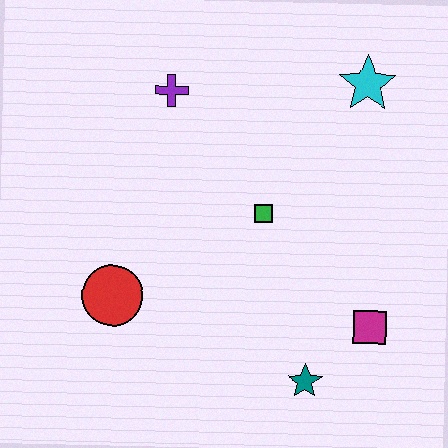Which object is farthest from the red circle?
The cyan star is farthest from the red circle.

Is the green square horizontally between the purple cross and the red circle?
No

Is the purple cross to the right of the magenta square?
No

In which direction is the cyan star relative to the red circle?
The cyan star is to the right of the red circle.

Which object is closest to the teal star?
The magenta square is closest to the teal star.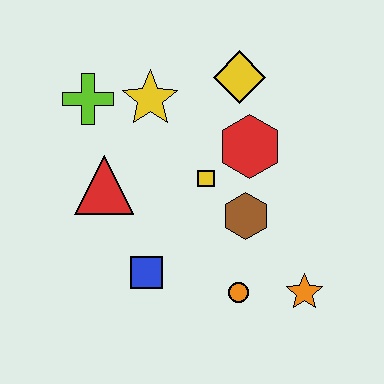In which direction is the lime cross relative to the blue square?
The lime cross is above the blue square.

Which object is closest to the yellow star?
The lime cross is closest to the yellow star.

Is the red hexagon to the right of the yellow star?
Yes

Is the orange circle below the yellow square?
Yes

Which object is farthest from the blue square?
The yellow diamond is farthest from the blue square.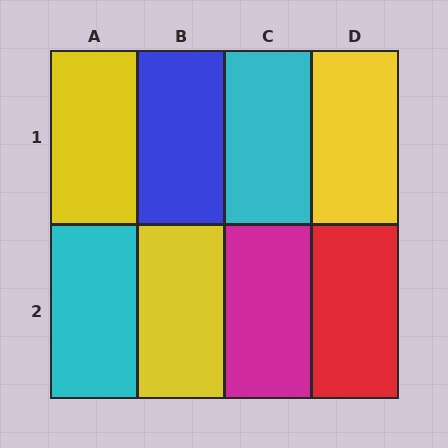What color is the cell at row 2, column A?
Cyan.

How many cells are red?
1 cell is red.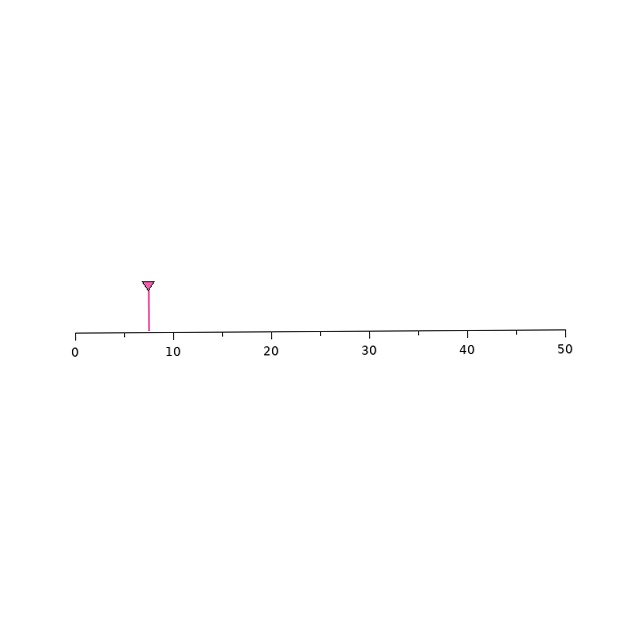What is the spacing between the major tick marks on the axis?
The major ticks are spaced 10 apart.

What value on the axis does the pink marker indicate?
The marker indicates approximately 7.5.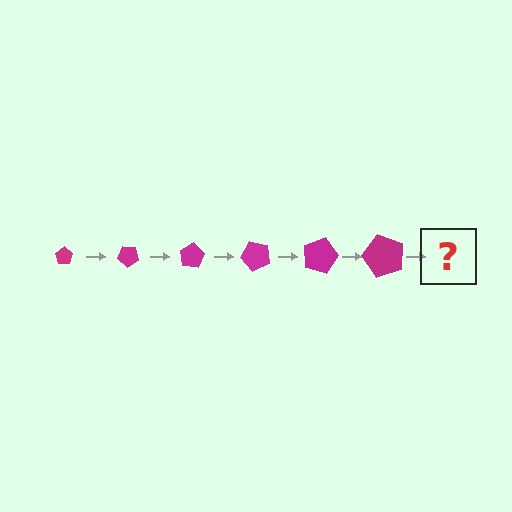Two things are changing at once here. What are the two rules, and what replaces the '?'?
The two rules are that the pentagon grows larger each step and it rotates 40 degrees each step. The '?' should be a pentagon, larger than the previous one and rotated 240 degrees from the start.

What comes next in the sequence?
The next element should be a pentagon, larger than the previous one and rotated 240 degrees from the start.